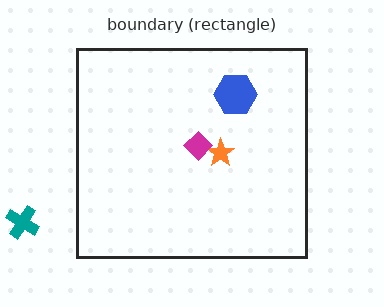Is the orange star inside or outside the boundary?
Inside.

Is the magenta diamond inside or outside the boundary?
Inside.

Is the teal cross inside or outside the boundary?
Outside.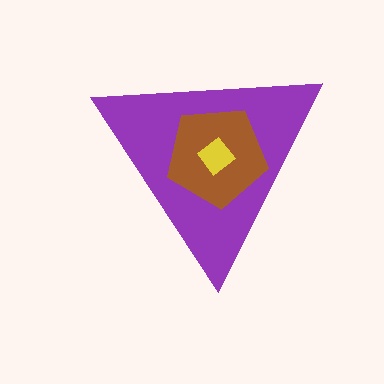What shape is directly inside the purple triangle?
The brown pentagon.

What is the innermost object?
The yellow diamond.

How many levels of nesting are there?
3.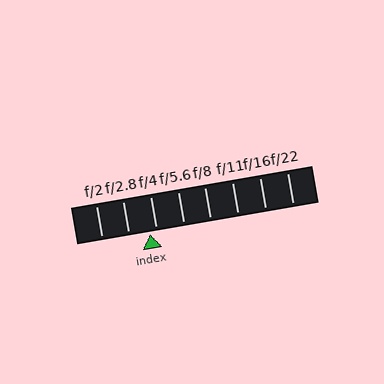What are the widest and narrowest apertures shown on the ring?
The widest aperture shown is f/2 and the narrowest is f/22.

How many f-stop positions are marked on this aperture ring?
There are 8 f-stop positions marked.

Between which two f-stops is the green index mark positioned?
The index mark is between f/2.8 and f/4.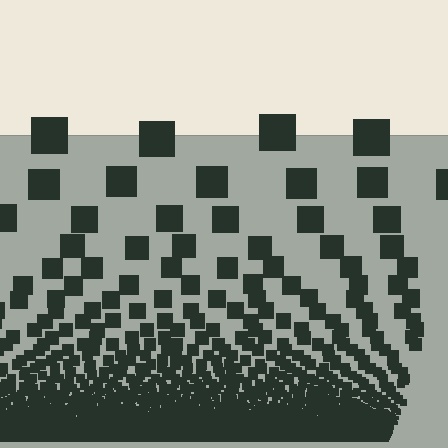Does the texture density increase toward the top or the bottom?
Density increases toward the bottom.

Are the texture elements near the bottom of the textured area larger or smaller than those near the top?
Smaller. The gradient is inverted — elements near the bottom are smaller and denser.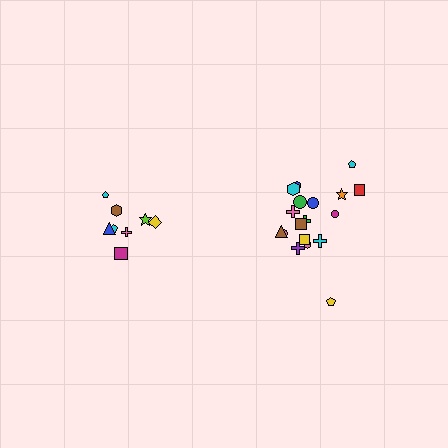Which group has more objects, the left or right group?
The right group.